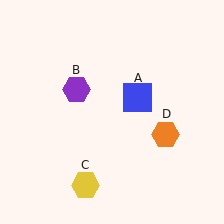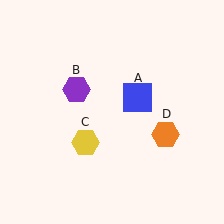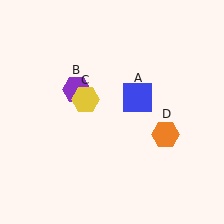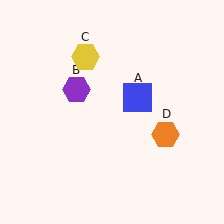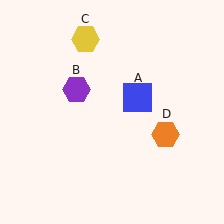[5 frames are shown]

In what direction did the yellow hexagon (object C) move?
The yellow hexagon (object C) moved up.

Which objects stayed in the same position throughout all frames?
Blue square (object A) and purple hexagon (object B) and orange hexagon (object D) remained stationary.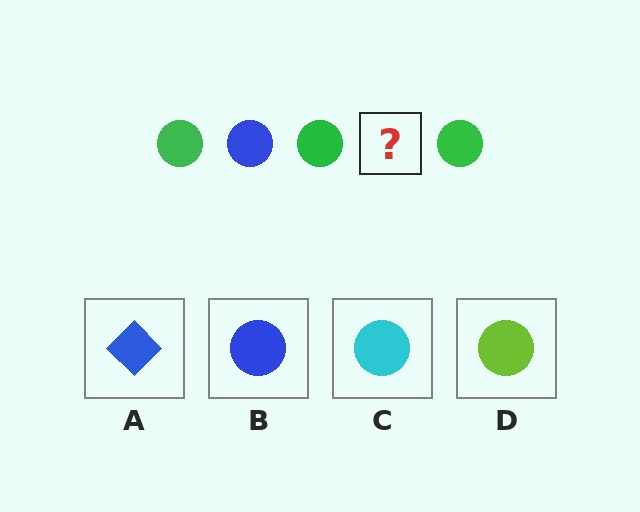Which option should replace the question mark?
Option B.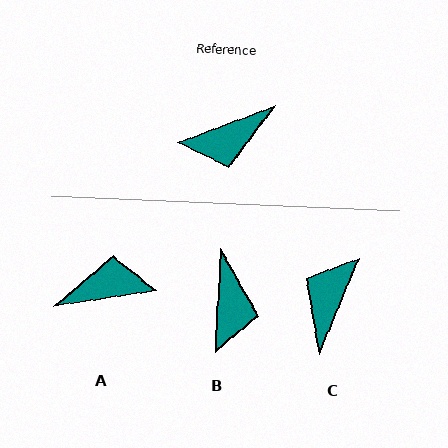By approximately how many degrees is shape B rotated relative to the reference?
Approximately 67 degrees counter-clockwise.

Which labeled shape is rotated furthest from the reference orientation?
A, about 168 degrees away.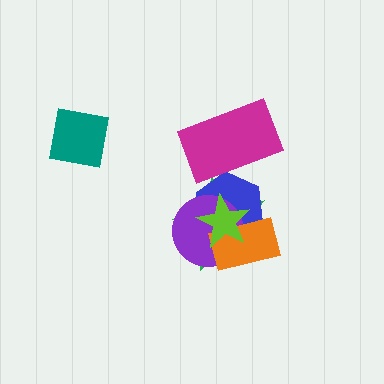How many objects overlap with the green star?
5 objects overlap with the green star.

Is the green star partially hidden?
Yes, it is partially covered by another shape.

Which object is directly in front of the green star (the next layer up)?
The blue hexagon is directly in front of the green star.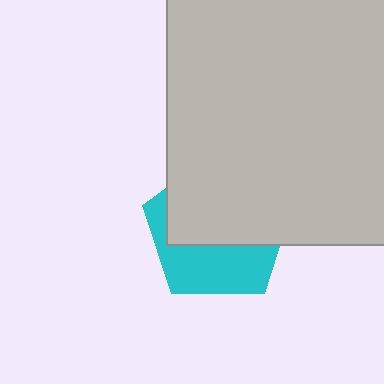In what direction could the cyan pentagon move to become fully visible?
The cyan pentagon could move down. That would shift it out from behind the light gray square entirely.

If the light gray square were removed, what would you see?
You would see the complete cyan pentagon.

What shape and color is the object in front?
The object in front is a light gray square.